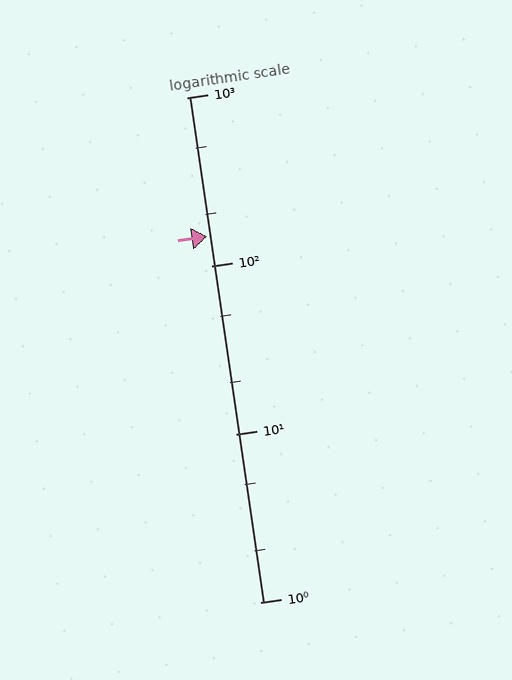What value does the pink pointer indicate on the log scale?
The pointer indicates approximately 150.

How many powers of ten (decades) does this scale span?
The scale spans 3 decades, from 1 to 1000.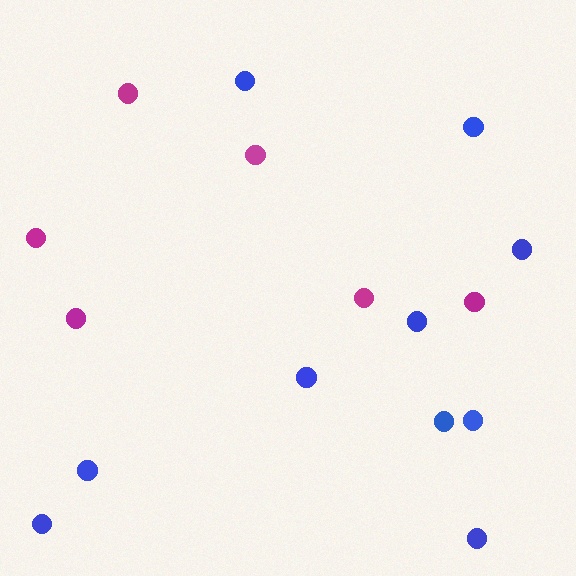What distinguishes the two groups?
There are 2 groups: one group of magenta circles (6) and one group of blue circles (10).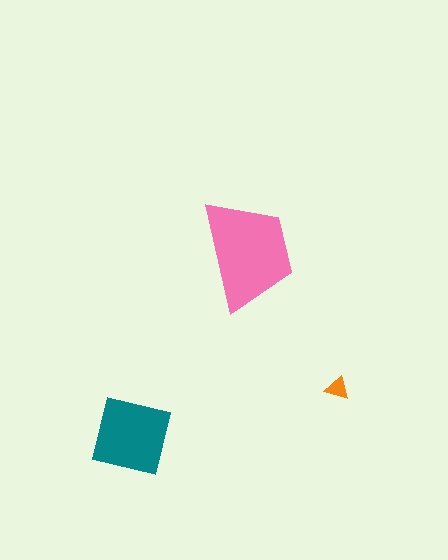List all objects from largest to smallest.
The pink trapezoid, the teal square, the orange triangle.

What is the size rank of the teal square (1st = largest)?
2nd.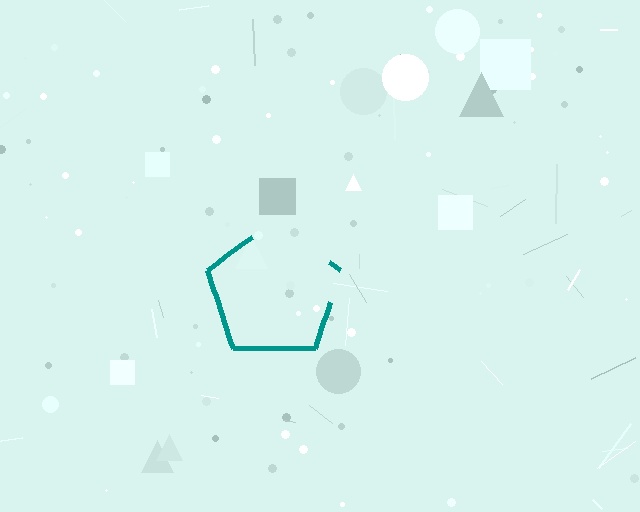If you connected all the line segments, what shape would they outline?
They would outline a pentagon.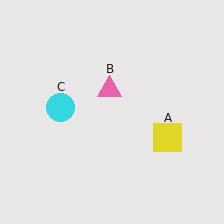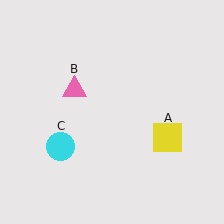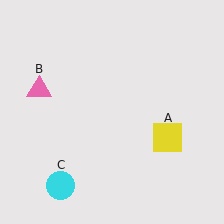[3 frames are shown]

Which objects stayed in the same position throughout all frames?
Yellow square (object A) remained stationary.